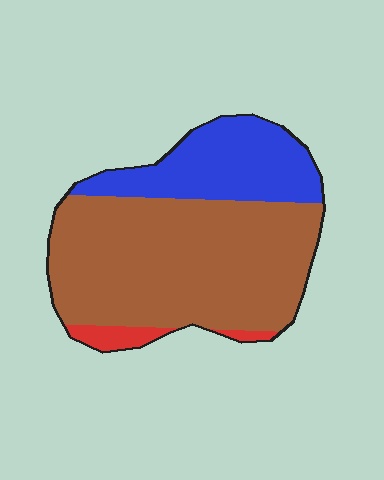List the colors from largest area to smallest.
From largest to smallest: brown, blue, red.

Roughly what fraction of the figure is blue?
Blue covers around 25% of the figure.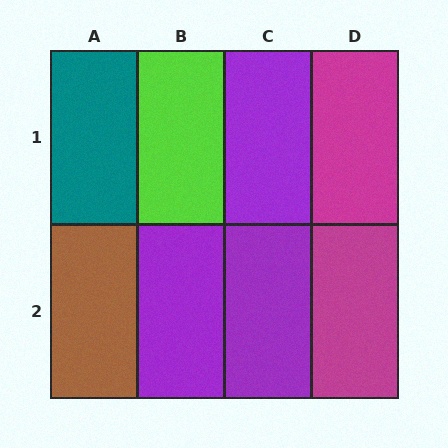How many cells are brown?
1 cell is brown.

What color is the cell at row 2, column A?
Brown.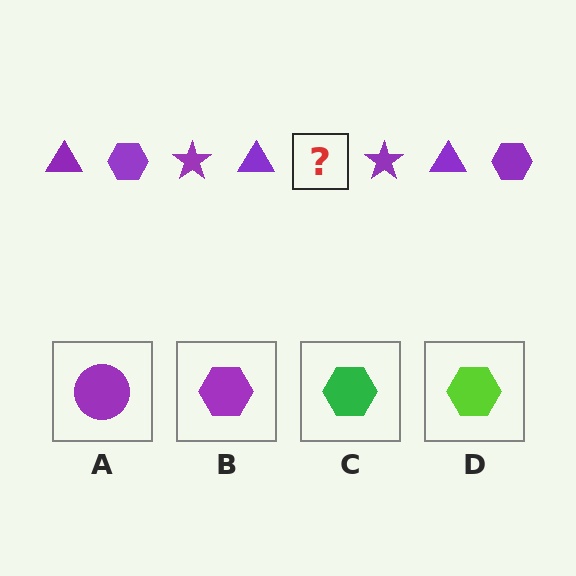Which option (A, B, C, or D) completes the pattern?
B.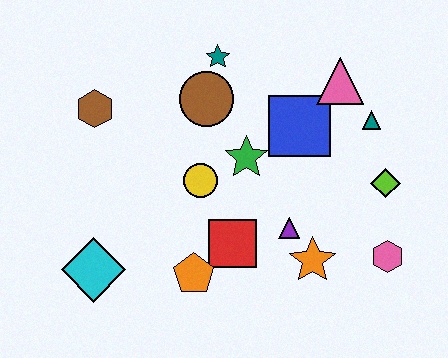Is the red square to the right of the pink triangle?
No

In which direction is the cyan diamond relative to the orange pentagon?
The cyan diamond is to the left of the orange pentagon.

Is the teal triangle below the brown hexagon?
Yes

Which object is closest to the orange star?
The purple triangle is closest to the orange star.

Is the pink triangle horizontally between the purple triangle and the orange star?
No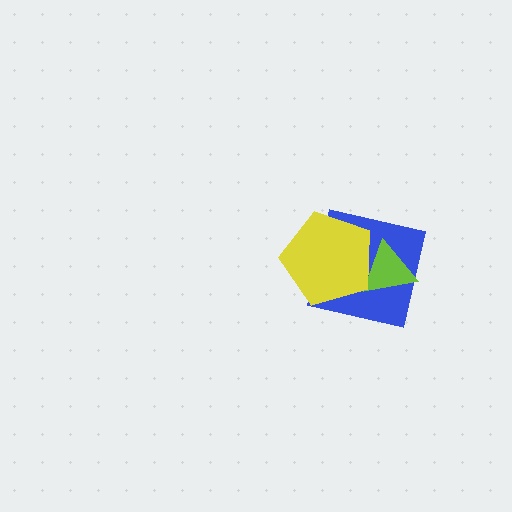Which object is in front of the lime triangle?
The yellow pentagon is in front of the lime triangle.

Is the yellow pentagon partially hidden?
No, no other shape covers it.